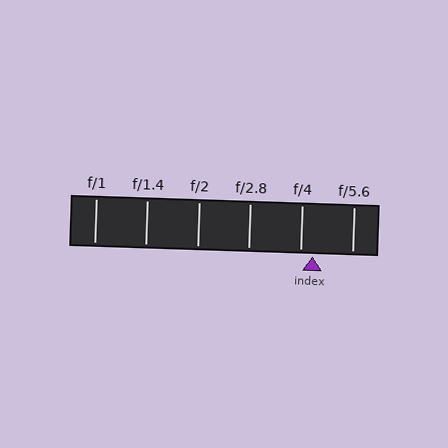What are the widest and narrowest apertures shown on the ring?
The widest aperture shown is f/1 and the narrowest is f/5.6.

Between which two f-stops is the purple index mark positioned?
The index mark is between f/4 and f/5.6.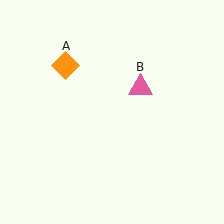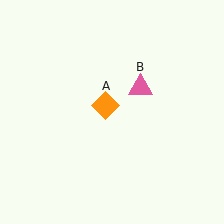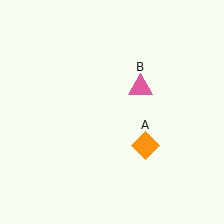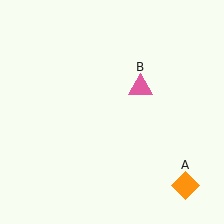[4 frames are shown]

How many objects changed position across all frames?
1 object changed position: orange diamond (object A).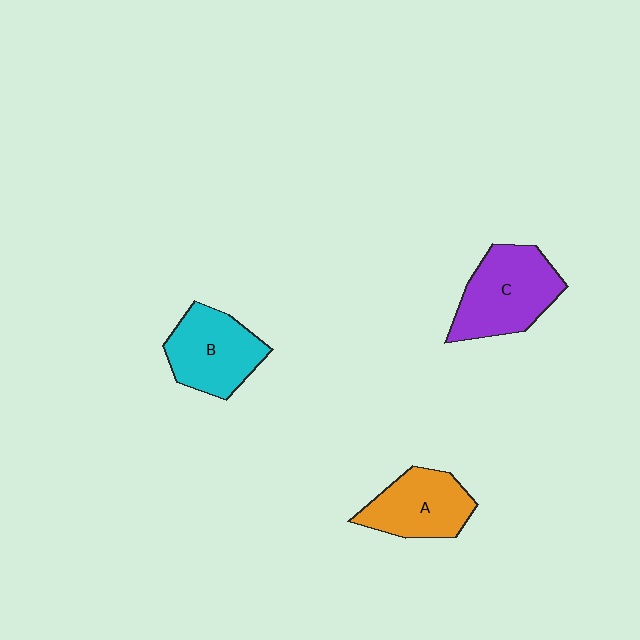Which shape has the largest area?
Shape C (purple).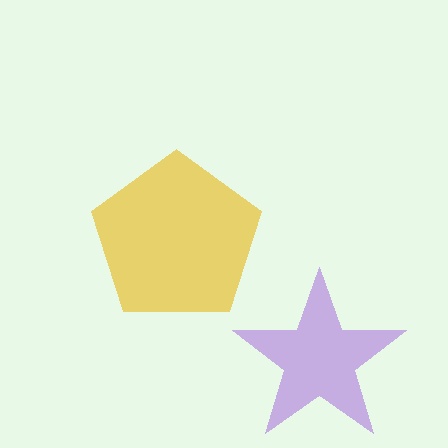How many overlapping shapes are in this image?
There are 2 overlapping shapes in the image.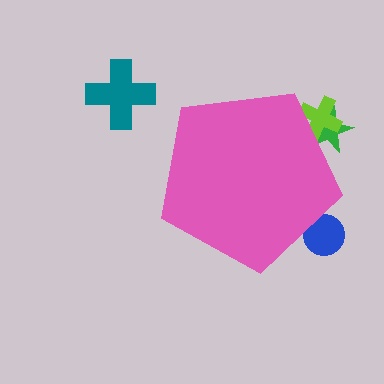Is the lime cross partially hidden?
Yes, the lime cross is partially hidden behind the pink pentagon.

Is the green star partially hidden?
Yes, the green star is partially hidden behind the pink pentagon.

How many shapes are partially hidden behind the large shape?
3 shapes are partially hidden.